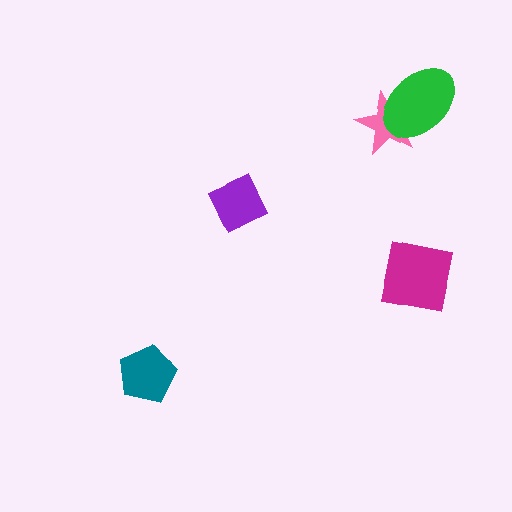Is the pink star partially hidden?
Yes, it is partially covered by another shape.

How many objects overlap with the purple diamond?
0 objects overlap with the purple diamond.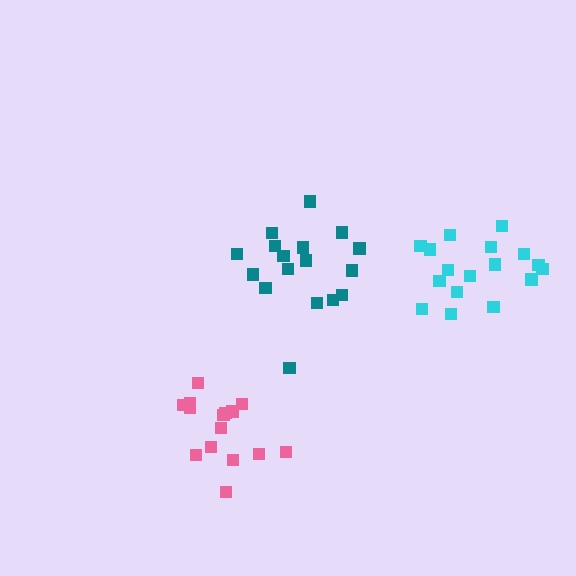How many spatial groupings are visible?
There are 3 spatial groupings.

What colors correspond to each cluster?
The clusters are colored: teal, cyan, pink.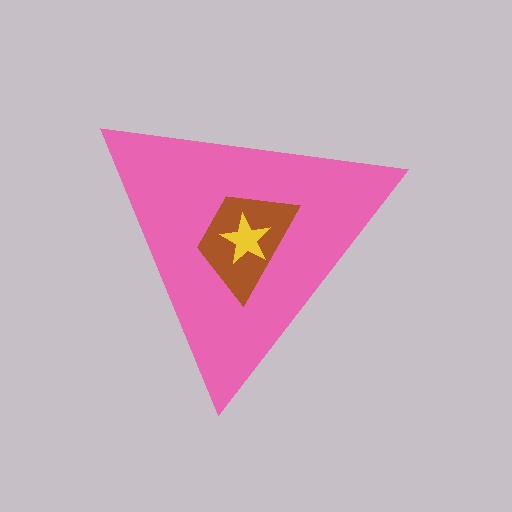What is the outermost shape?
The pink triangle.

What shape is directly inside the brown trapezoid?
The yellow star.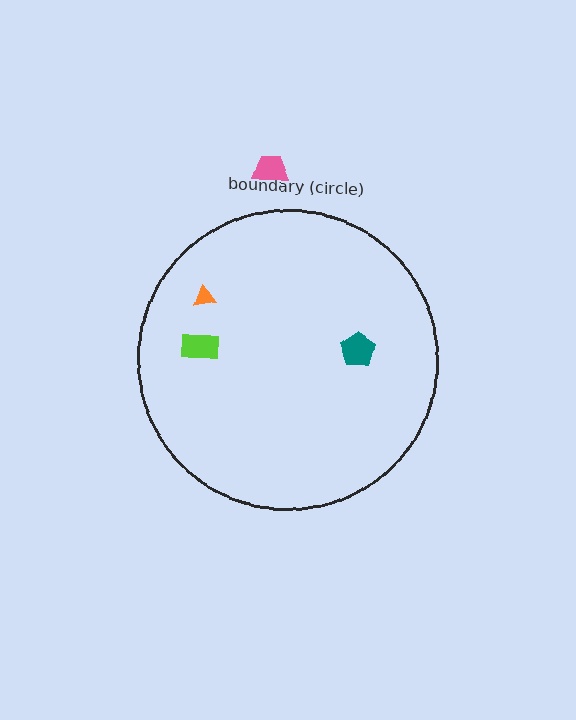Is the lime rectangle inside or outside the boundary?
Inside.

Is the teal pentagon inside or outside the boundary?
Inside.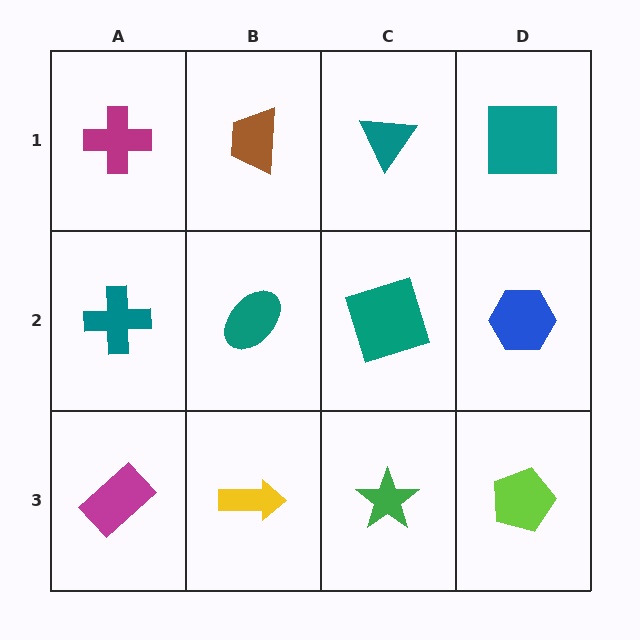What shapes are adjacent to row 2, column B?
A brown trapezoid (row 1, column B), a yellow arrow (row 3, column B), a teal cross (row 2, column A), a teal square (row 2, column C).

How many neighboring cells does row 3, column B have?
3.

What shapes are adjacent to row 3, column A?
A teal cross (row 2, column A), a yellow arrow (row 3, column B).